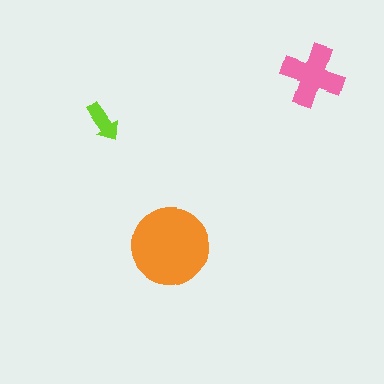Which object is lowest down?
The orange circle is bottommost.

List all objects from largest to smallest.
The orange circle, the pink cross, the lime arrow.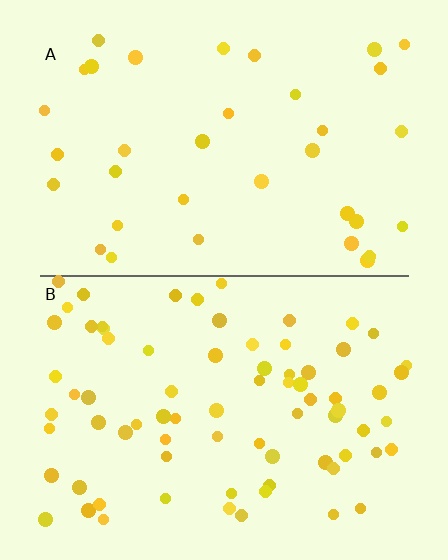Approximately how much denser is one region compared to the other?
Approximately 2.2× — region B over region A.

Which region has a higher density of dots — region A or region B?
B (the bottom).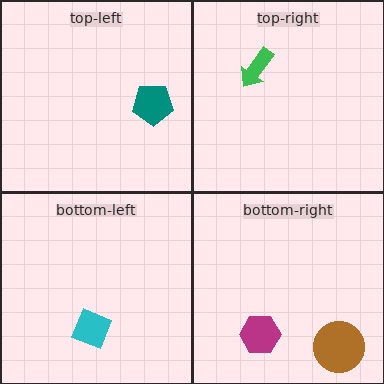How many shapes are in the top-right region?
1.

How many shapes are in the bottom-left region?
1.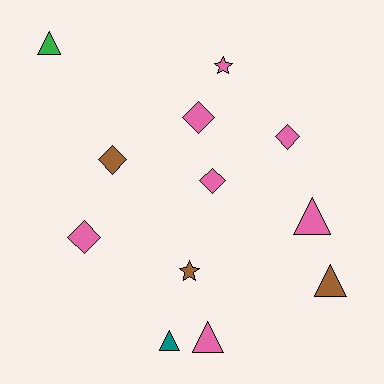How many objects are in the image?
There are 12 objects.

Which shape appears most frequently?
Diamond, with 5 objects.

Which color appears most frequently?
Pink, with 7 objects.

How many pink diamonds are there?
There are 4 pink diamonds.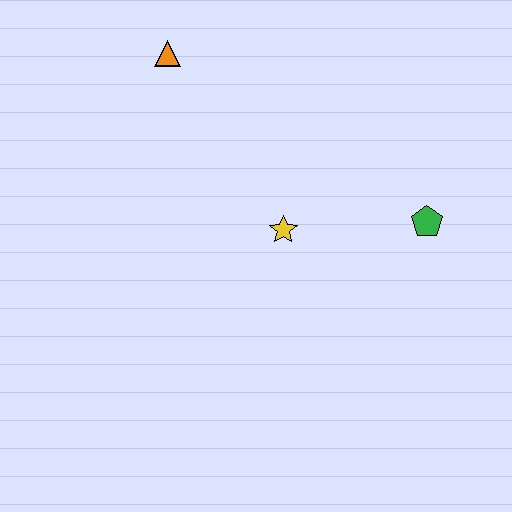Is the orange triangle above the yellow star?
Yes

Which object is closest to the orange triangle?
The yellow star is closest to the orange triangle.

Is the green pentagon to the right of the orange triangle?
Yes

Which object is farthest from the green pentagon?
The orange triangle is farthest from the green pentagon.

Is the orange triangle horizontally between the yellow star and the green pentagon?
No